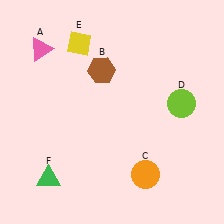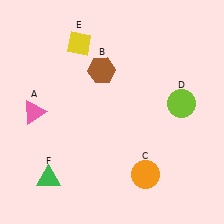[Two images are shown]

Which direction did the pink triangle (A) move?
The pink triangle (A) moved down.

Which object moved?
The pink triangle (A) moved down.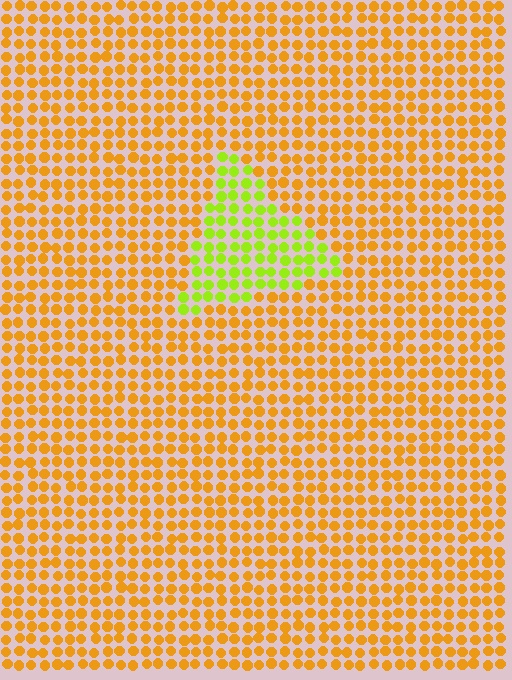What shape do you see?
I see a triangle.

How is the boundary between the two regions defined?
The boundary is defined purely by a slight shift in hue (about 47 degrees). Spacing, size, and orientation are identical on both sides.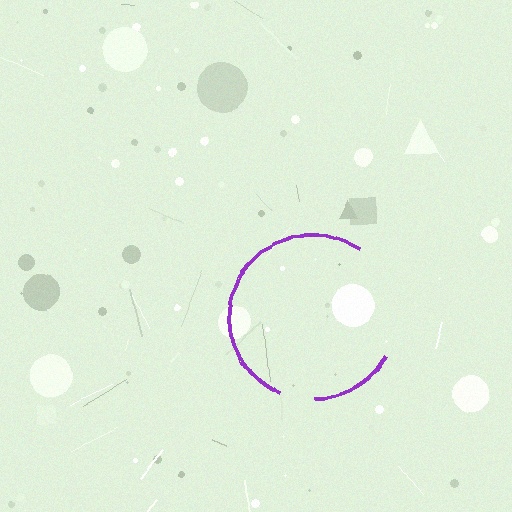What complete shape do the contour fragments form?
The contour fragments form a circle.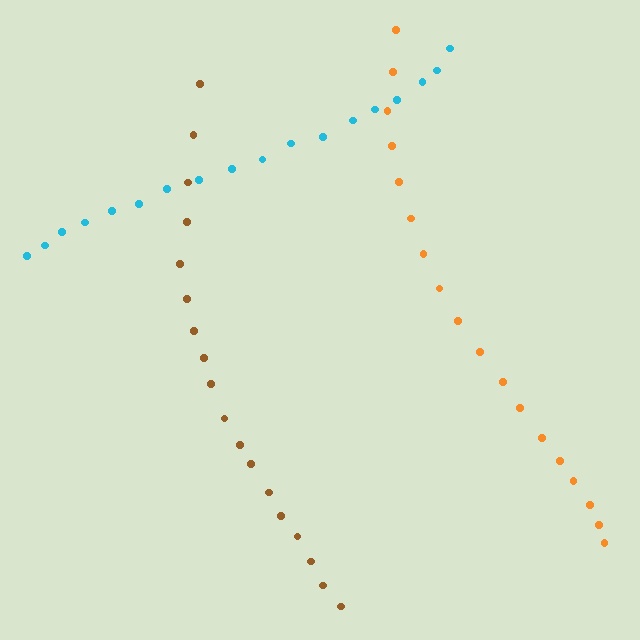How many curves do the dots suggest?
There are 3 distinct paths.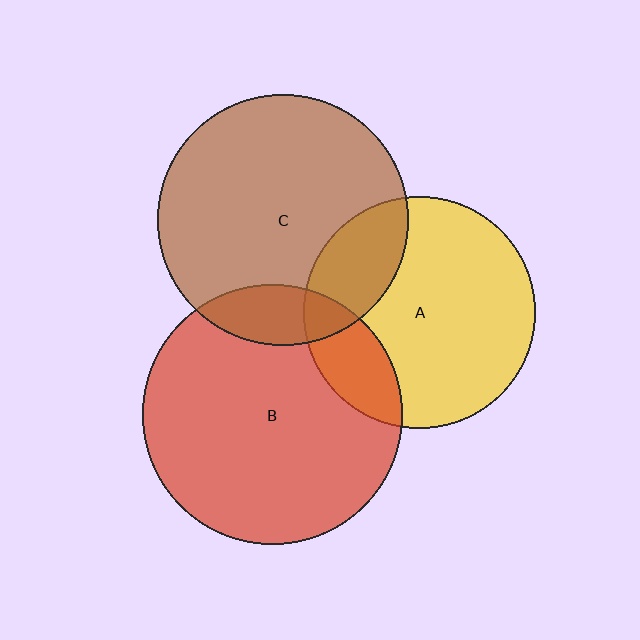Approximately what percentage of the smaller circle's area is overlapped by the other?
Approximately 20%.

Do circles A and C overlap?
Yes.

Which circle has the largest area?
Circle B (red).